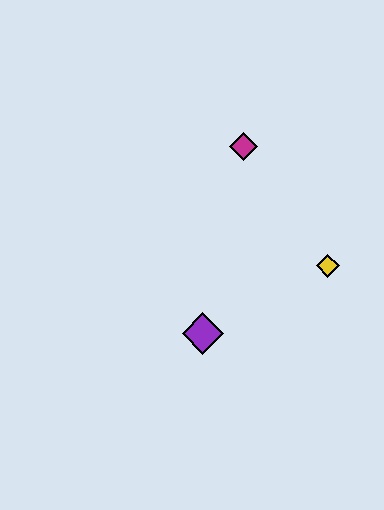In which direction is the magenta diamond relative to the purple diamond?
The magenta diamond is above the purple diamond.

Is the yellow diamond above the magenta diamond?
No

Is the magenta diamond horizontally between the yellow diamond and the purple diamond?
Yes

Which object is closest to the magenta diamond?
The yellow diamond is closest to the magenta diamond.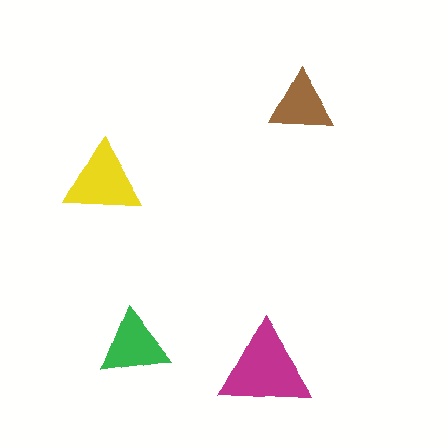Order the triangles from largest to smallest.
the magenta one, the yellow one, the green one, the brown one.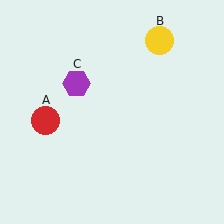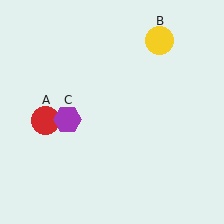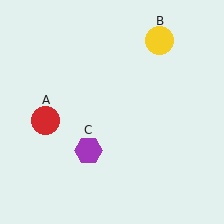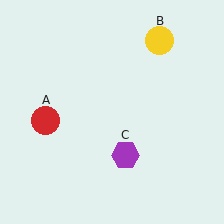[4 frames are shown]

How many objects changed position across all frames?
1 object changed position: purple hexagon (object C).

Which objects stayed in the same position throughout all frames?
Red circle (object A) and yellow circle (object B) remained stationary.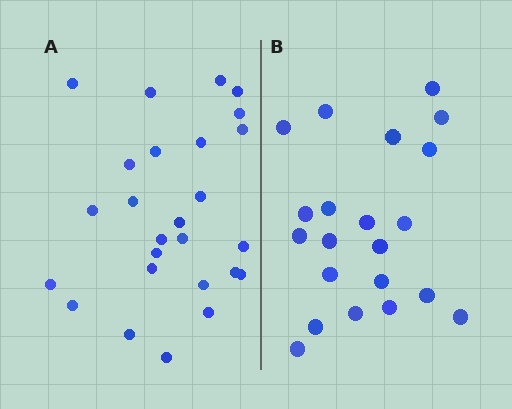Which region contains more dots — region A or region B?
Region A (the left region) has more dots.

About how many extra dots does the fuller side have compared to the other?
Region A has about 5 more dots than region B.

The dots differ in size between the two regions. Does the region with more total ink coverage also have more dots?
No. Region B has more total ink coverage because its dots are larger, but region A actually contains more individual dots. Total area can be misleading — the number of items is what matters here.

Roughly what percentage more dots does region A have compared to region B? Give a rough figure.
About 25% more.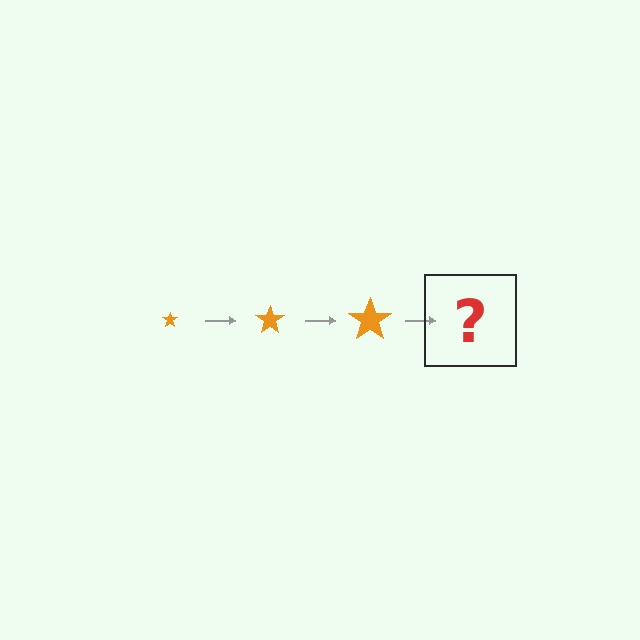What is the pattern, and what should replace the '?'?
The pattern is that the star gets progressively larger each step. The '?' should be an orange star, larger than the previous one.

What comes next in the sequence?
The next element should be an orange star, larger than the previous one.